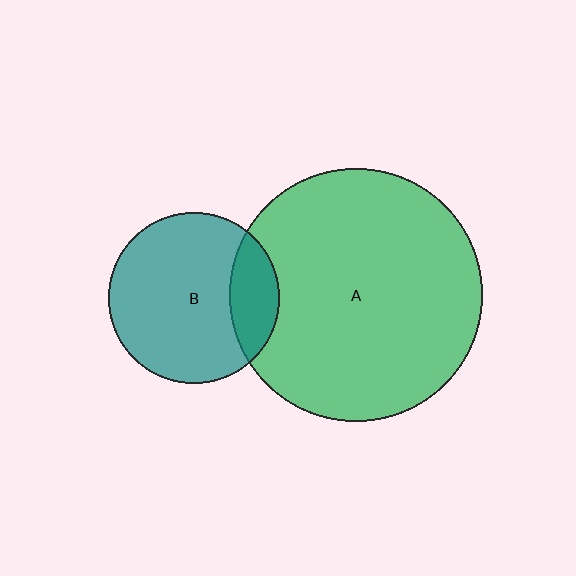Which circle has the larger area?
Circle A (green).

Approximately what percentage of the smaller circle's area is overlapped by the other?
Approximately 20%.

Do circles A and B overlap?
Yes.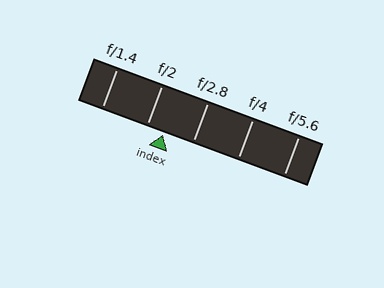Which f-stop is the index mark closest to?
The index mark is closest to f/2.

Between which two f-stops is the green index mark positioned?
The index mark is between f/2 and f/2.8.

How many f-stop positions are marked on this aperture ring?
There are 5 f-stop positions marked.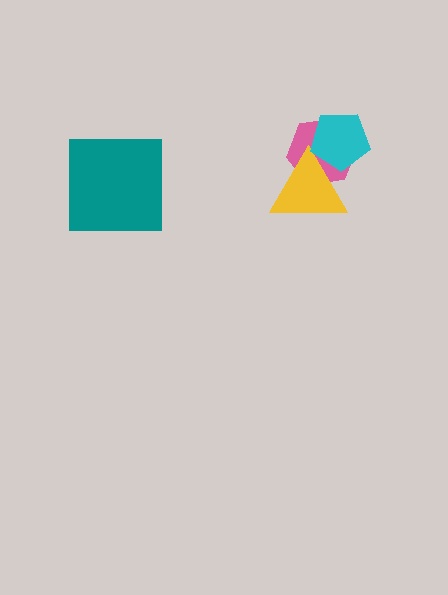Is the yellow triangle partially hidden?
Yes, it is partially covered by another shape.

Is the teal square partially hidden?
No, no other shape covers it.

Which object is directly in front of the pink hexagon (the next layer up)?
The yellow triangle is directly in front of the pink hexagon.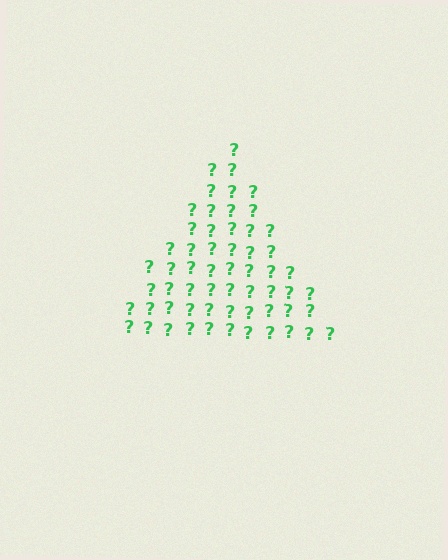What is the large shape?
The large shape is a triangle.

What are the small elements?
The small elements are question marks.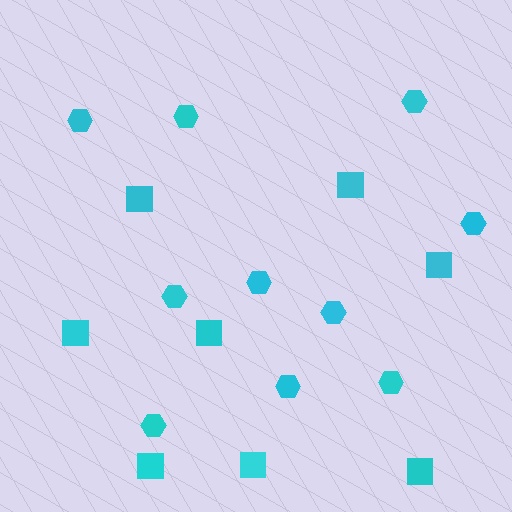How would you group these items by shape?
There are 2 groups: one group of squares (8) and one group of hexagons (10).